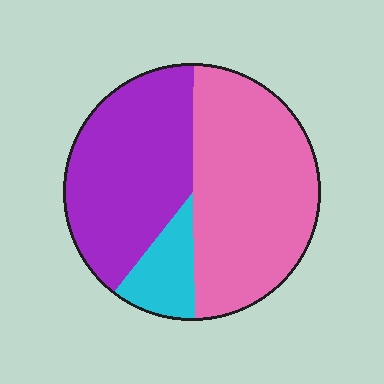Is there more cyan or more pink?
Pink.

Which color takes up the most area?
Pink, at roughly 50%.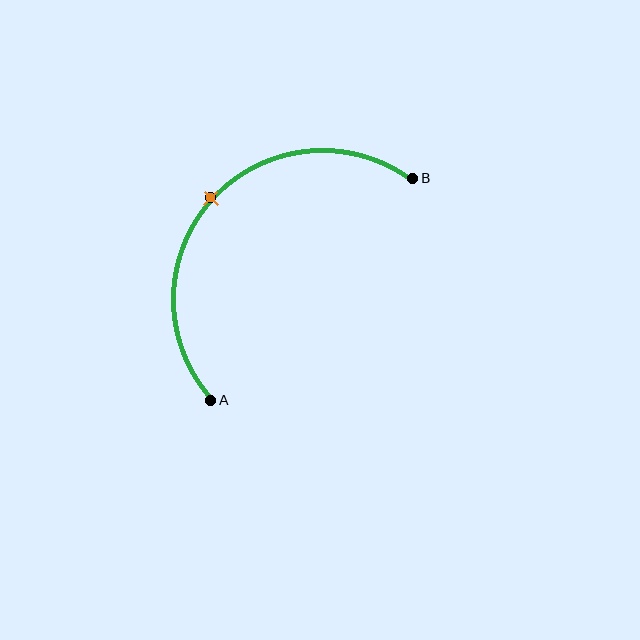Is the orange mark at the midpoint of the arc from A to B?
Yes. The orange mark lies on the arc at equal arc-length from both A and B — it is the arc midpoint.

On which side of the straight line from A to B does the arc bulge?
The arc bulges above and to the left of the straight line connecting A and B.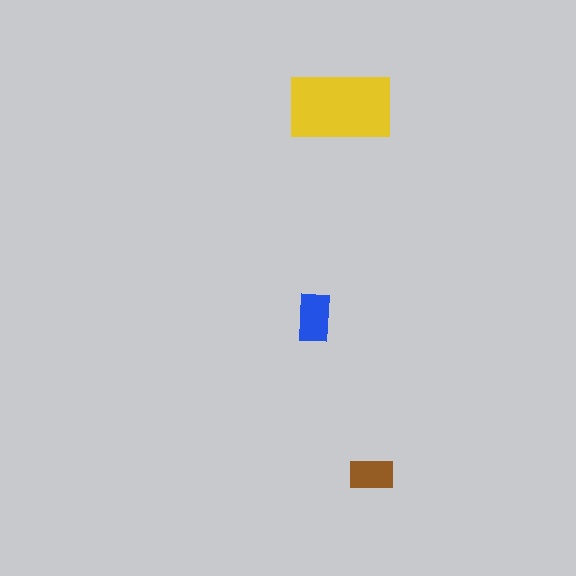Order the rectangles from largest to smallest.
the yellow one, the blue one, the brown one.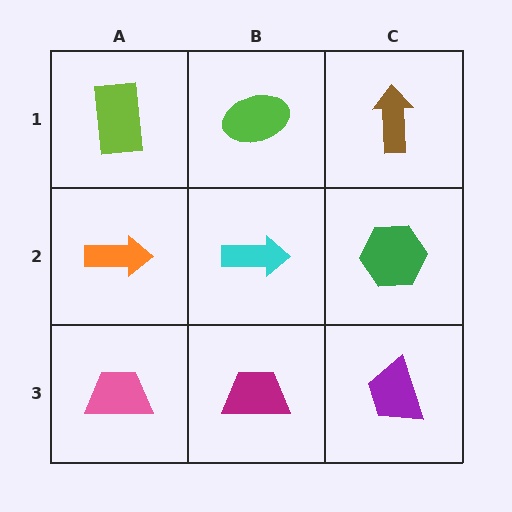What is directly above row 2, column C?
A brown arrow.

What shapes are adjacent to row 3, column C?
A green hexagon (row 2, column C), a magenta trapezoid (row 3, column B).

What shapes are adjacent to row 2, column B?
A lime ellipse (row 1, column B), a magenta trapezoid (row 3, column B), an orange arrow (row 2, column A), a green hexagon (row 2, column C).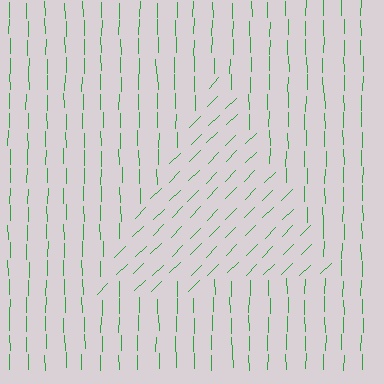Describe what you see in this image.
The image is filled with small green line segments. A triangle region in the image has lines oriented differently from the surrounding lines, creating a visible texture boundary.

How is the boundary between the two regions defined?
The boundary is defined purely by a change in line orientation (approximately 45 degrees difference). All lines are the same color and thickness.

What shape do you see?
I see a triangle.